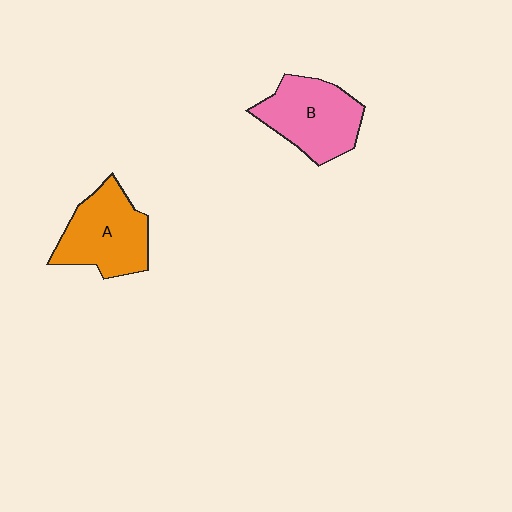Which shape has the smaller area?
Shape A (orange).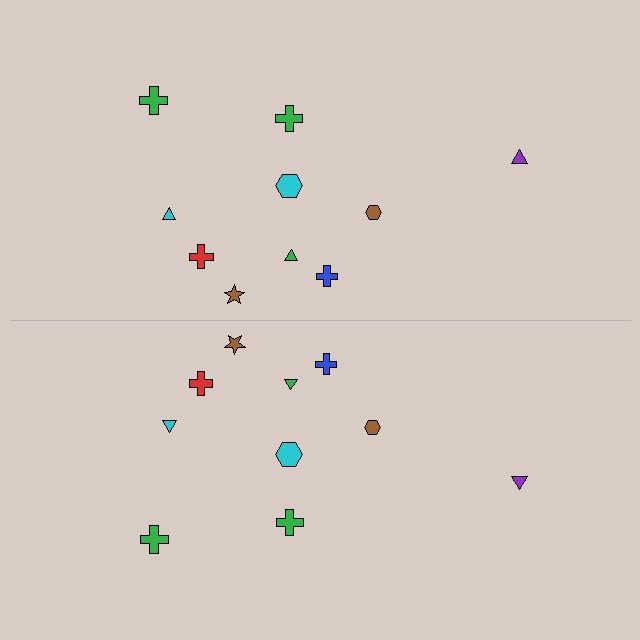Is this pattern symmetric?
Yes, this pattern has bilateral (reflection) symmetry.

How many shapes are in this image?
There are 20 shapes in this image.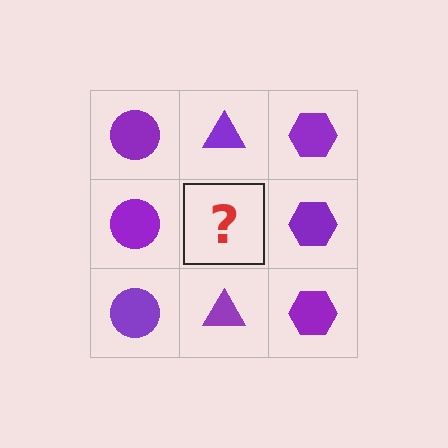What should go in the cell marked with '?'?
The missing cell should contain a purple triangle.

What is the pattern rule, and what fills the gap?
The rule is that each column has a consistent shape. The gap should be filled with a purple triangle.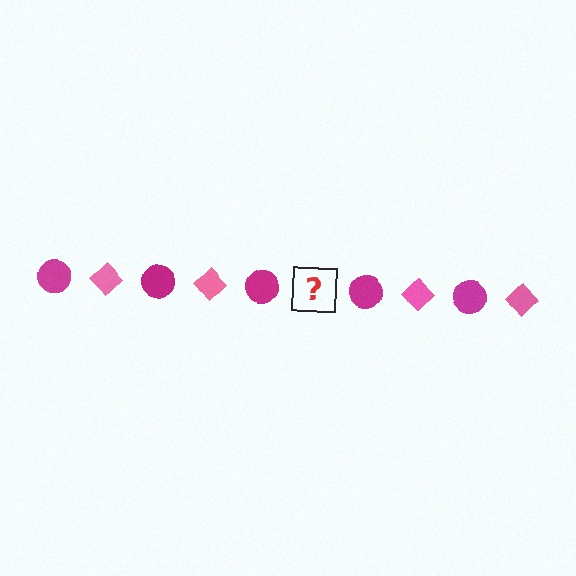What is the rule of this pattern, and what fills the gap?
The rule is that the pattern alternates between magenta circle and pink diamond. The gap should be filled with a pink diamond.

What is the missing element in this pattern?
The missing element is a pink diamond.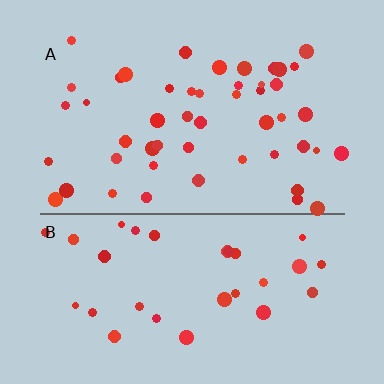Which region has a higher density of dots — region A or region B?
A (the top).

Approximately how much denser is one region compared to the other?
Approximately 1.5× — region A over region B.